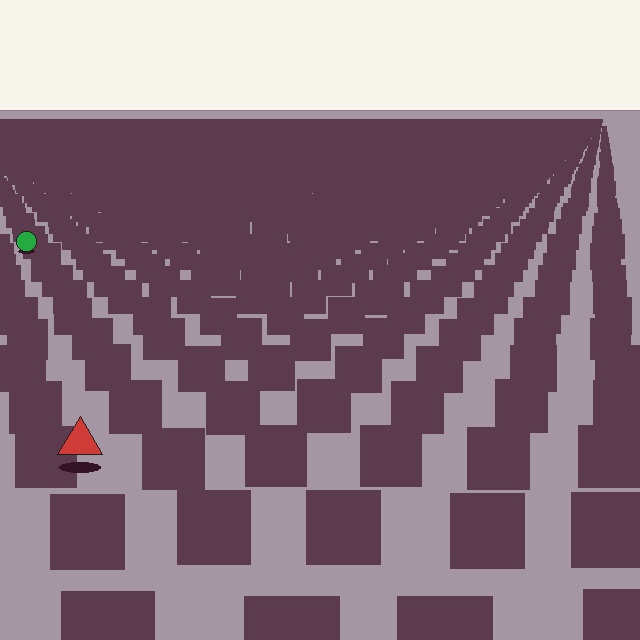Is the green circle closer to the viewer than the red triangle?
No. The red triangle is closer — you can tell from the texture gradient: the ground texture is coarser near it.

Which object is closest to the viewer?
The red triangle is closest. The texture marks near it are larger and more spread out.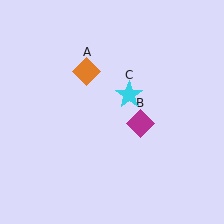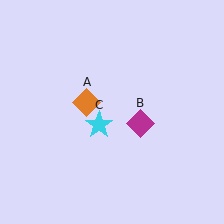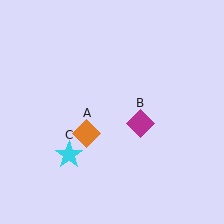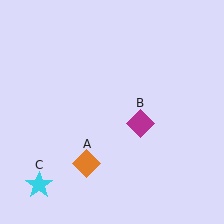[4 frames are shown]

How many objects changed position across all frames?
2 objects changed position: orange diamond (object A), cyan star (object C).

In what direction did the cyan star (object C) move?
The cyan star (object C) moved down and to the left.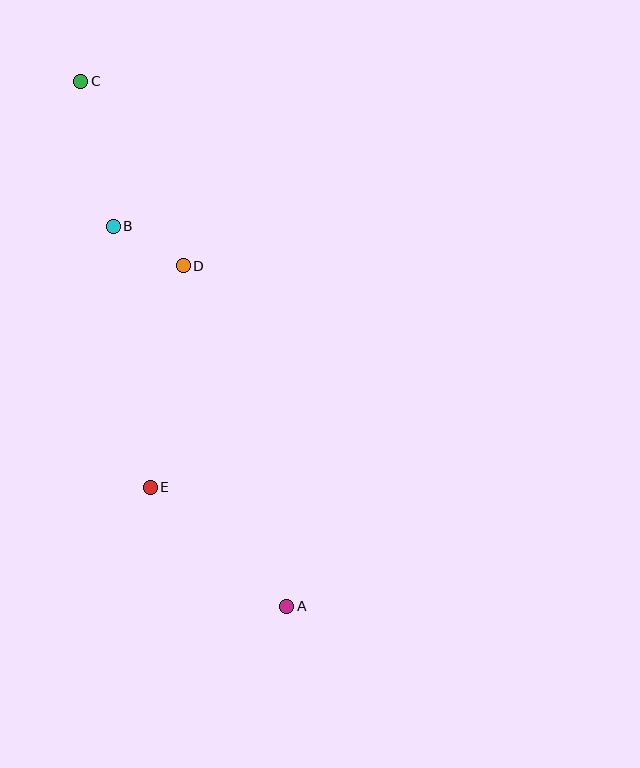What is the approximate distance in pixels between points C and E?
The distance between C and E is approximately 412 pixels.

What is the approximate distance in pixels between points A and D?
The distance between A and D is approximately 356 pixels.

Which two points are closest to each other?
Points B and D are closest to each other.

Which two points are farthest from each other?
Points A and C are farthest from each other.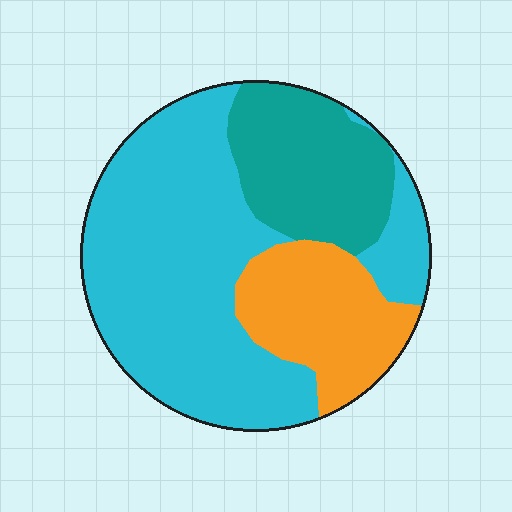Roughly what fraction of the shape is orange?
Orange covers roughly 20% of the shape.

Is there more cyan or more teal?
Cyan.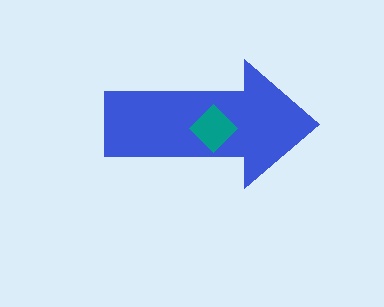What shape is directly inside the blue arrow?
The teal diamond.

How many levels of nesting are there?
2.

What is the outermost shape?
The blue arrow.